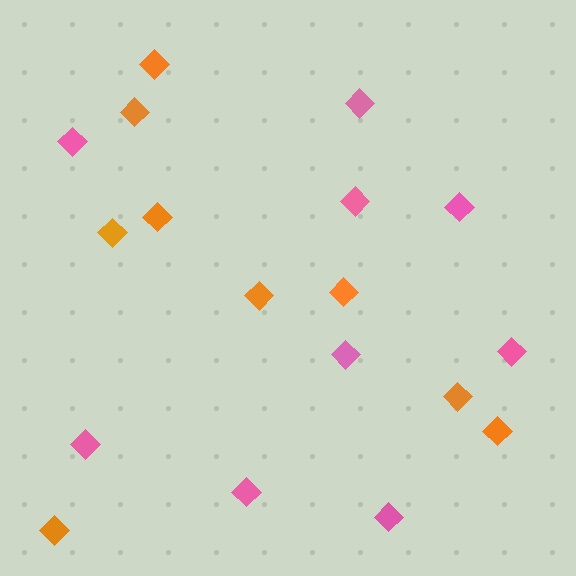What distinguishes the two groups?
There are 2 groups: one group of pink diamonds (9) and one group of orange diamonds (9).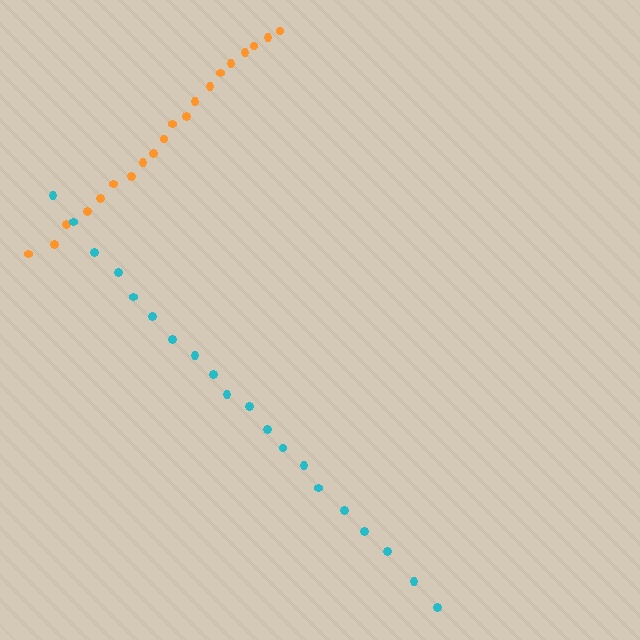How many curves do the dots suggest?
There are 2 distinct paths.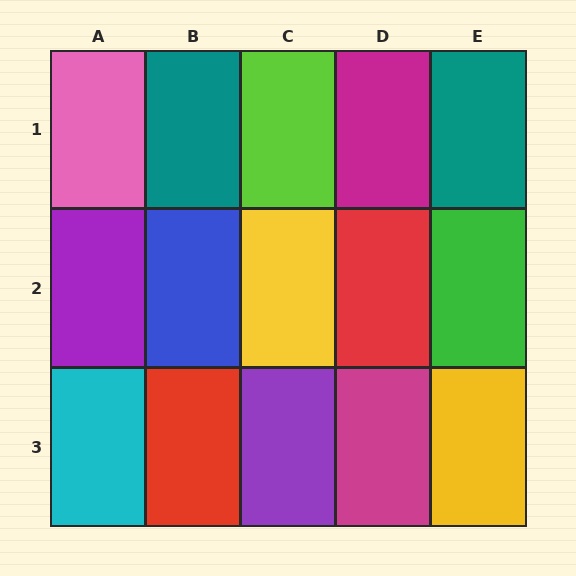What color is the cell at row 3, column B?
Red.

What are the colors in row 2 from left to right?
Purple, blue, yellow, red, green.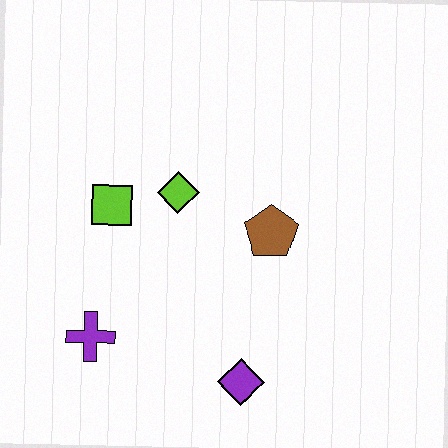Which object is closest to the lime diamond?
The lime square is closest to the lime diamond.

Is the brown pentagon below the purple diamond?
No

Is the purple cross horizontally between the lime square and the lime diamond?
No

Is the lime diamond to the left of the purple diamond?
Yes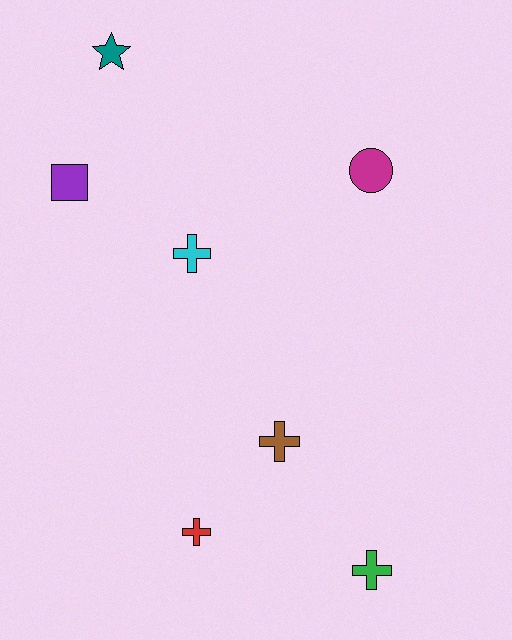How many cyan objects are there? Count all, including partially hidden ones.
There is 1 cyan object.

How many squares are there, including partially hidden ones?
There is 1 square.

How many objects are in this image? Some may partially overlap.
There are 7 objects.